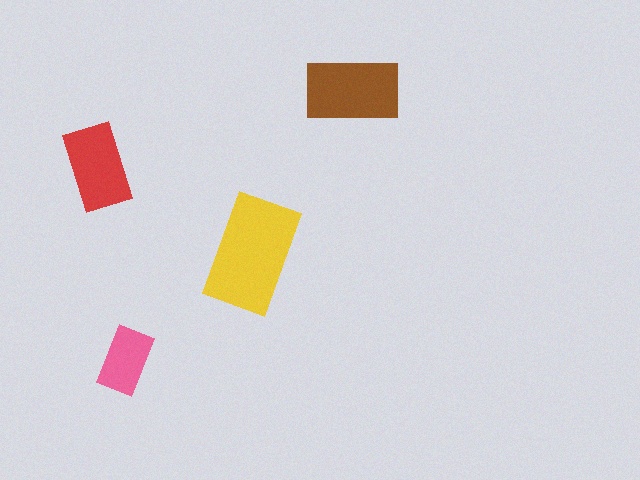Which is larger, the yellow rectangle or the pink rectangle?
The yellow one.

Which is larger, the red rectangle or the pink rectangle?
The red one.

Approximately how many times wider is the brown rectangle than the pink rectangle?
About 1.5 times wider.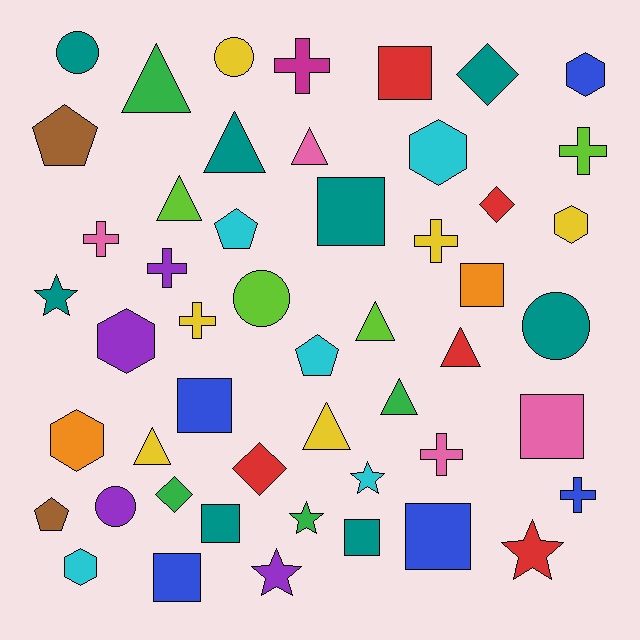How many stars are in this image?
There are 5 stars.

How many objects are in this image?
There are 50 objects.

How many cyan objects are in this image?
There are 5 cyan objects.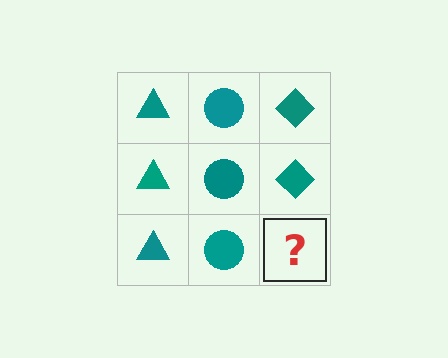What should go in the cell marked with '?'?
The missing cell should contain a teal diamond.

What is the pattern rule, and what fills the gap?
The rule is that each column has a consistent shape. The gap should be filled with a teal diamond.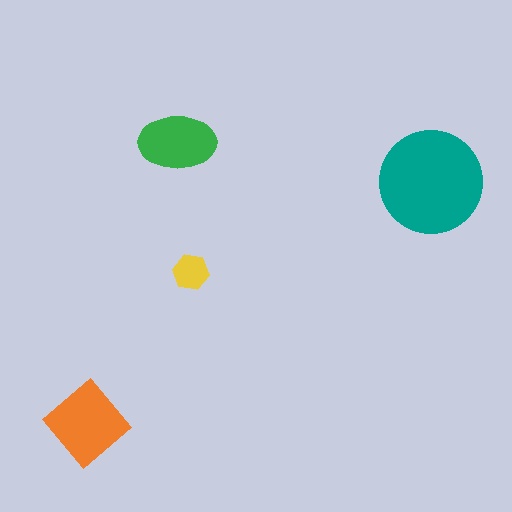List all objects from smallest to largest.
The yellow hexagon, the green ellipse, the orange diamond, the teal circle.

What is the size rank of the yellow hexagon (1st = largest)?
4th.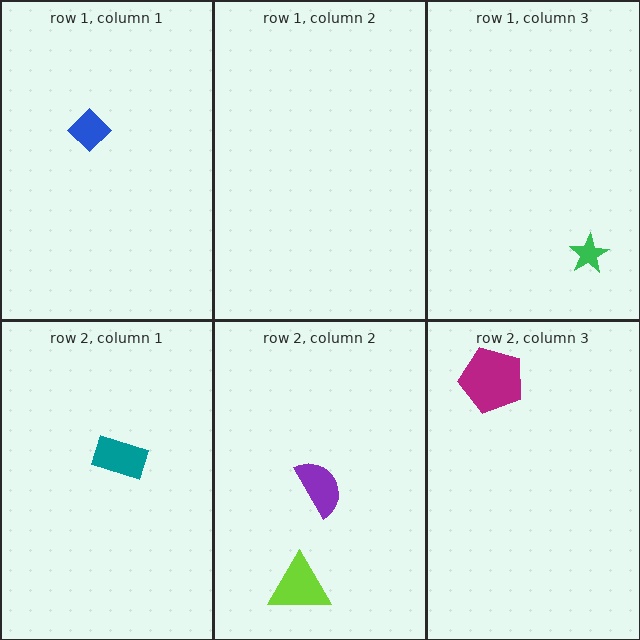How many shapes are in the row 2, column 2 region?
2.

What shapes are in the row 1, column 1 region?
The blue diamond.